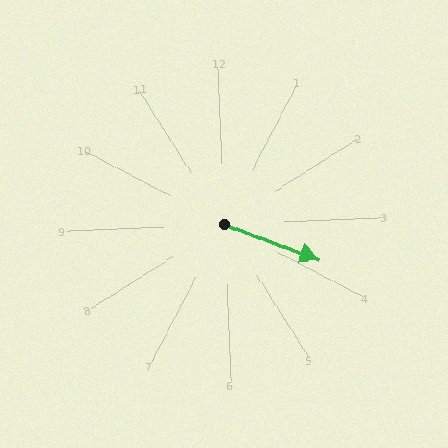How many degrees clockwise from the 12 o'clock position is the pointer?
Approximately 113 degrees.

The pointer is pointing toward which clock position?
Roughly 4 o'clock.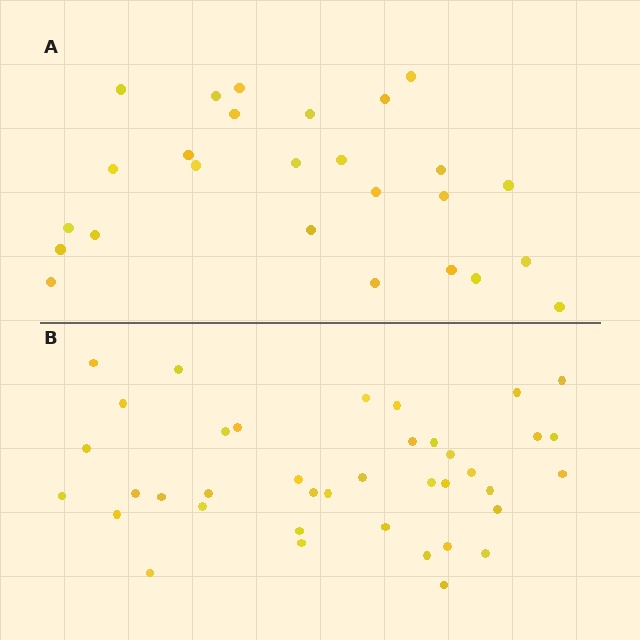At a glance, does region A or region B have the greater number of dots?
Region B (the bottom region) has more dots.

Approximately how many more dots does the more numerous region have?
Region B has approximately 15 more dots than region A.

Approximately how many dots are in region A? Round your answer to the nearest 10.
About 30 dots. (The exact count is 26, which rounds to 30.)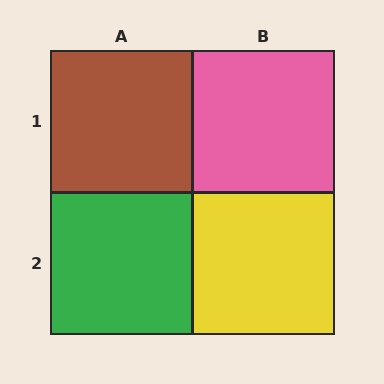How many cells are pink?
1 cell is pink.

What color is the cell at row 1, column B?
Pink.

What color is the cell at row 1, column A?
Brown.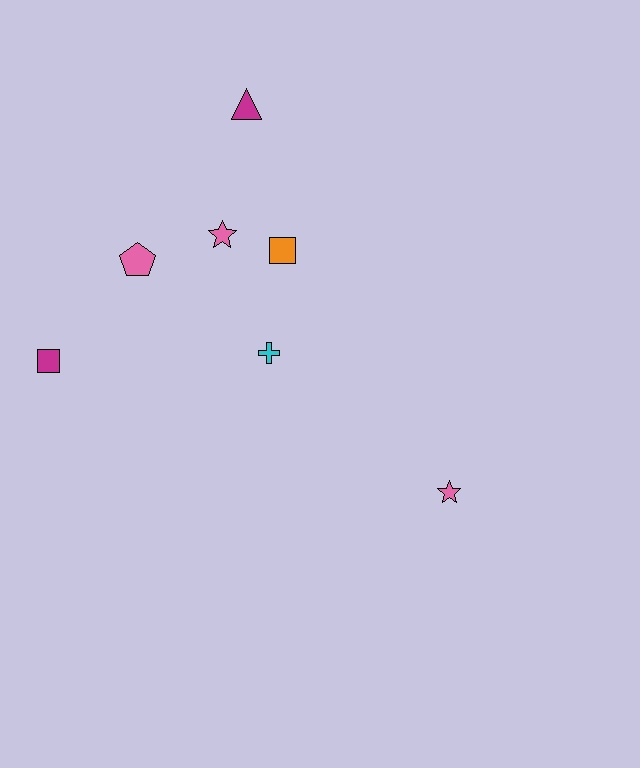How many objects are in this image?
There are 7 objects.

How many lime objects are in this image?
There are no lime objects.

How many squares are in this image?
There are 2 squares.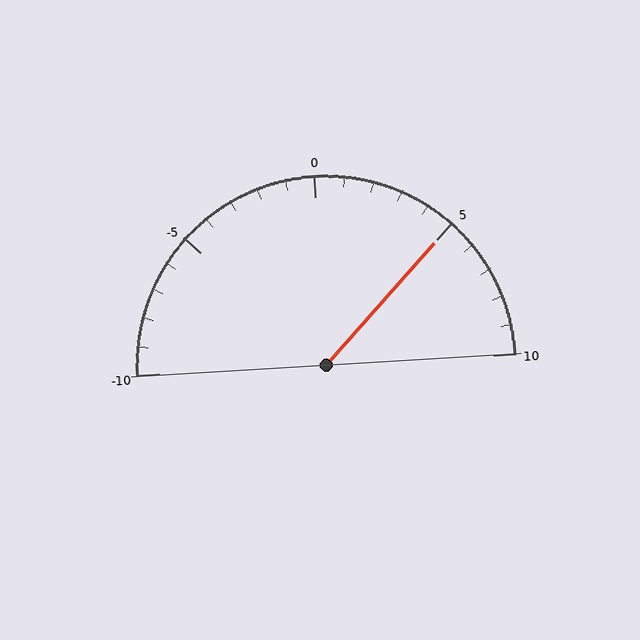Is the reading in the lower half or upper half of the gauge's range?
The reading is in the upper half of the range (-10 to 10).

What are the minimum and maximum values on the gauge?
The gauge ranges from -10 to 10.